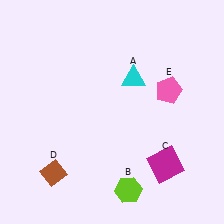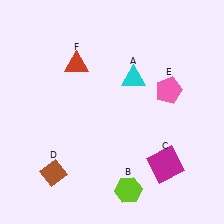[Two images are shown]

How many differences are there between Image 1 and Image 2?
There is 1 difference between the two images.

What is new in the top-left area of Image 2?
A red triangle (F) was added in the top-left area of Image 2.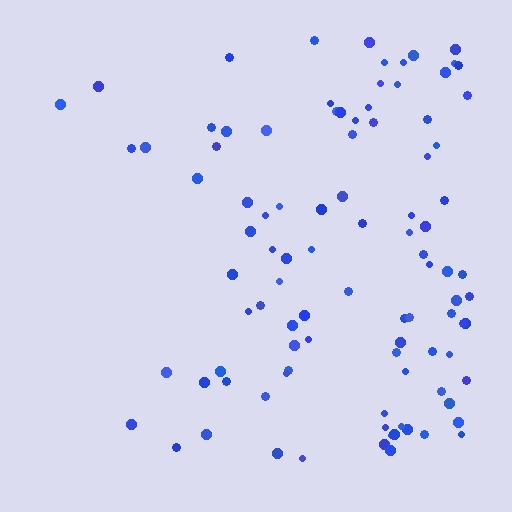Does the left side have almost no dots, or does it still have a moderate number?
Still a moderate number, just noticeably fewer than the right.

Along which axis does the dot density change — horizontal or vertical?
Horizontal.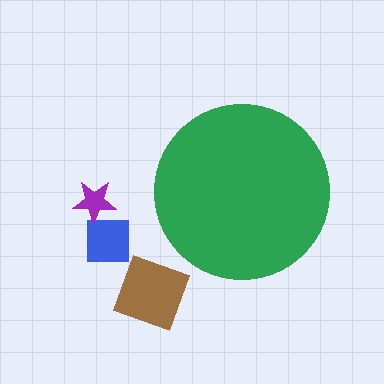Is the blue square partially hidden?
No, the blue square is fully visible.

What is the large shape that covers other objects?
A green circle.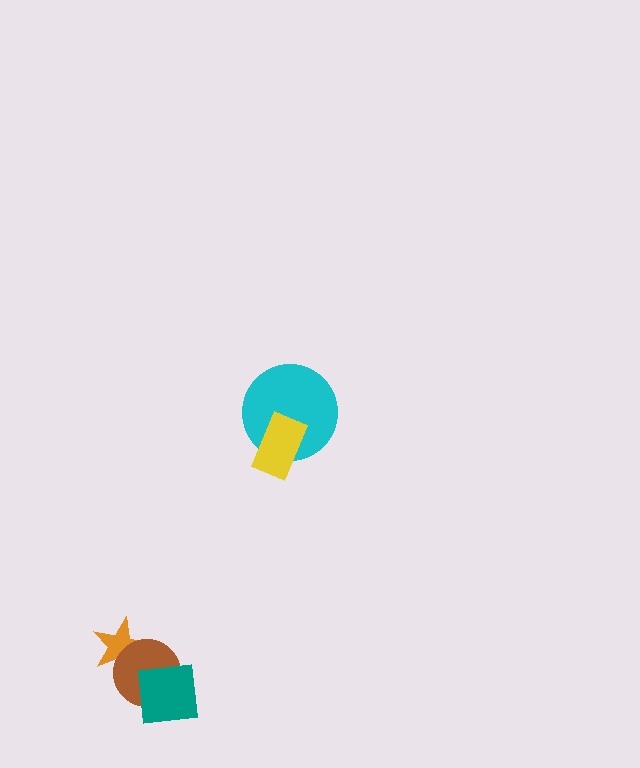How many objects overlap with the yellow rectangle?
1 object overlaps with the yellow rectangle.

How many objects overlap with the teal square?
1 object overlaps with the teal square.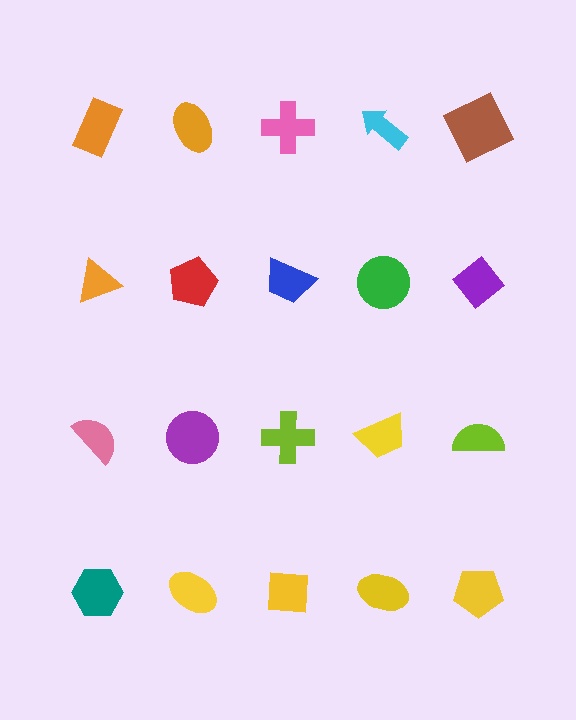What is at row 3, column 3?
A lime cross.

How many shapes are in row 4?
5 shapes.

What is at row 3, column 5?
A lime semicircle.